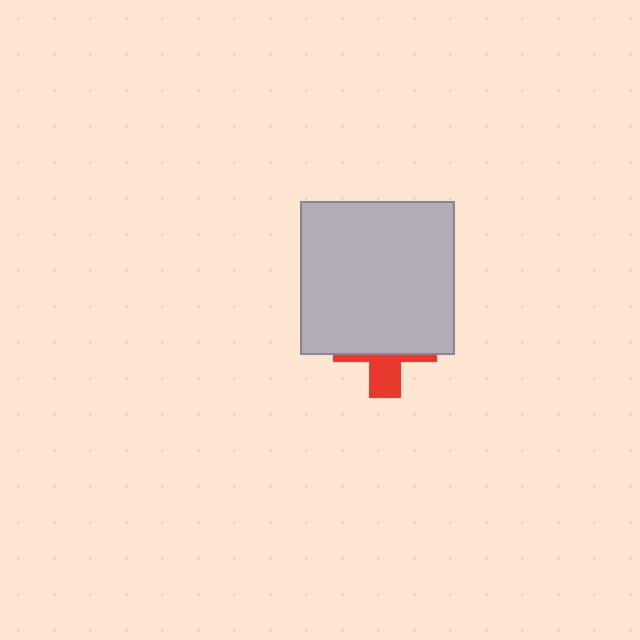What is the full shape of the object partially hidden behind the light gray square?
The partially hidden object is a red cross.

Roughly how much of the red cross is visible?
A small part of it is visible (roughly 32%).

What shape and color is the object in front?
The object in front is a light gray square.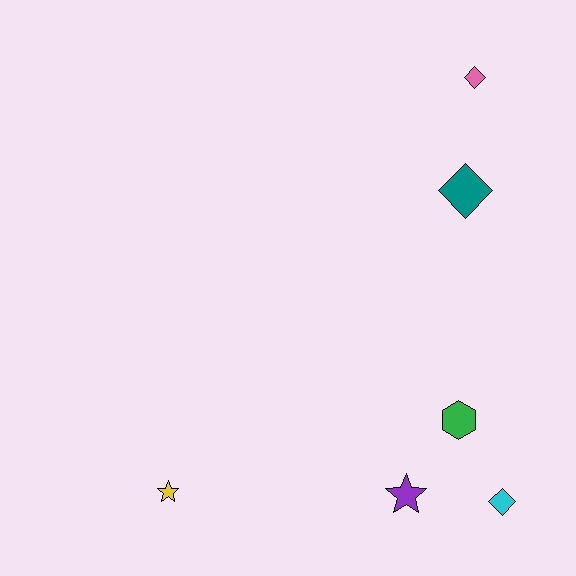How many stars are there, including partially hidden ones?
There are 2 stars.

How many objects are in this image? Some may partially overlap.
There are 6 objects.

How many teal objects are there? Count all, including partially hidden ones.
There is 1 teal object.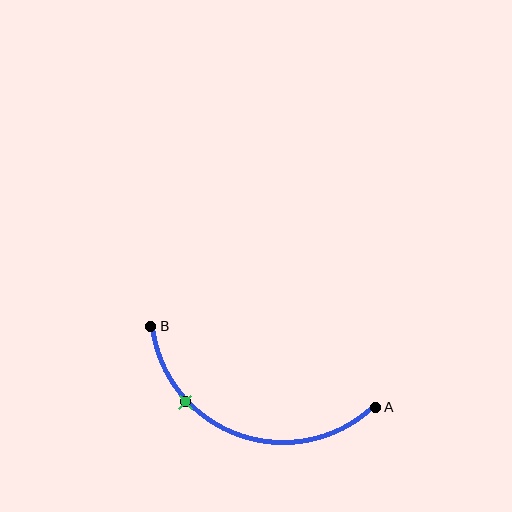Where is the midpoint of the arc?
The arc midpoint is the point on the curve farthest from the straight line joining A and B. It sits below that line.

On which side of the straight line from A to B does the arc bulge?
The arc bulges below the straight line connecting A and B.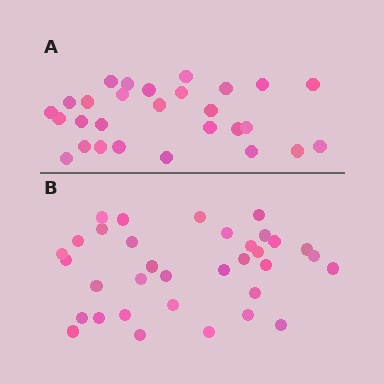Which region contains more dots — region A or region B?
Region B (the bottom region) has more dots.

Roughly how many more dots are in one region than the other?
Region B has about 6 more dots than region A.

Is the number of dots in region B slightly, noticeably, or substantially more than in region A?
Region B has only slightly more — the two regions are fairly close. The ratio is roughly 1.2 to 1.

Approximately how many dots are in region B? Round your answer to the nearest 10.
About 30 dots. (The exact count is 34, which rounds to 30.)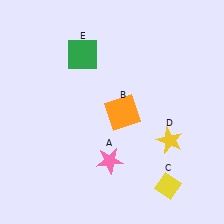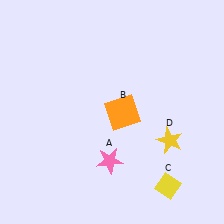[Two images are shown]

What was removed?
The green square (E) was removed in Image 2.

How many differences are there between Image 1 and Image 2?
There is 1 difference between the two images.